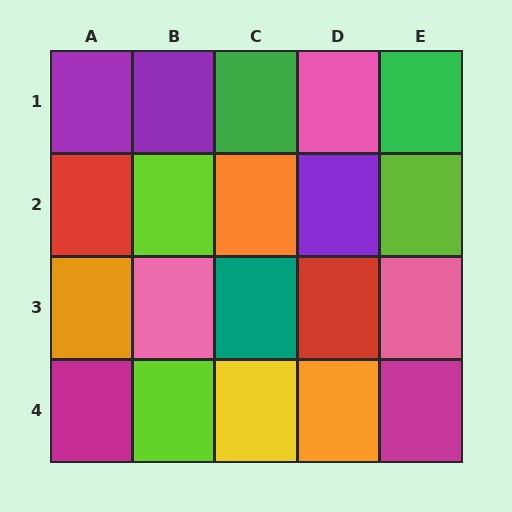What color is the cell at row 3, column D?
Red.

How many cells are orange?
3 cells are orange.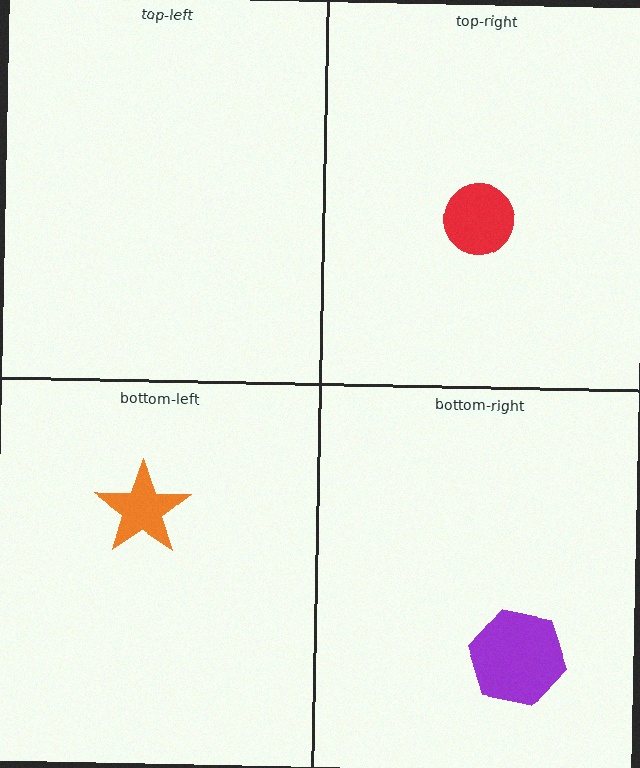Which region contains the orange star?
The bottom-left region.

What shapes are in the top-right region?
The red circle.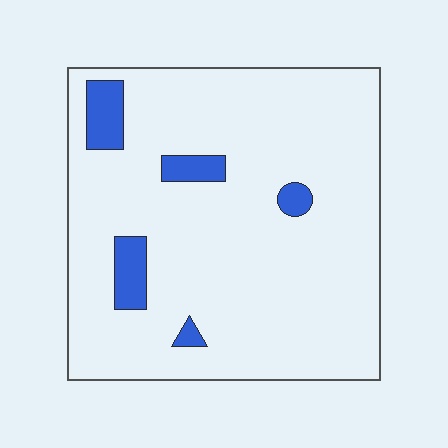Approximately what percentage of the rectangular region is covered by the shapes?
Approximately 10%.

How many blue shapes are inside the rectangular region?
5.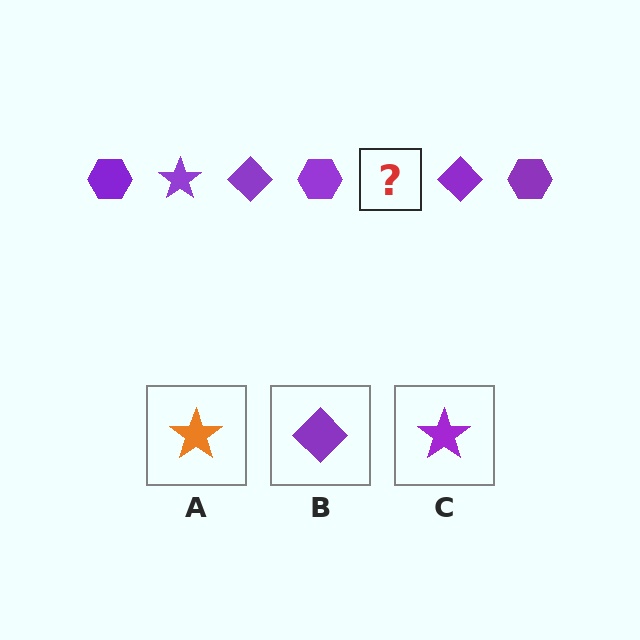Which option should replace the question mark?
Option C.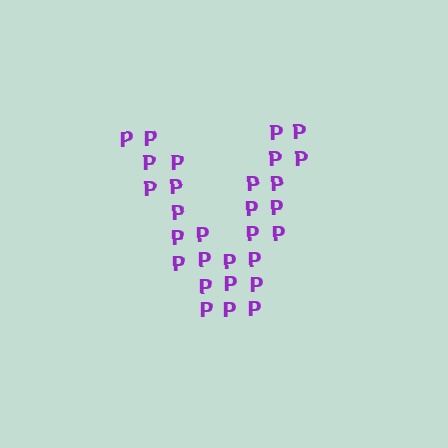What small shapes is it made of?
It is made of small letter P's.